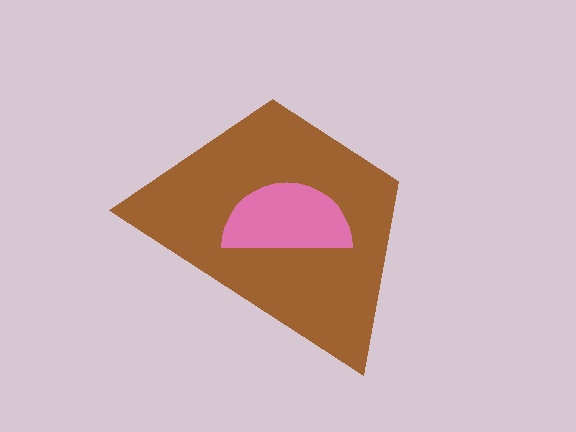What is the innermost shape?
The pink semicircle.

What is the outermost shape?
The brown trapezoid.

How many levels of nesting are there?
2.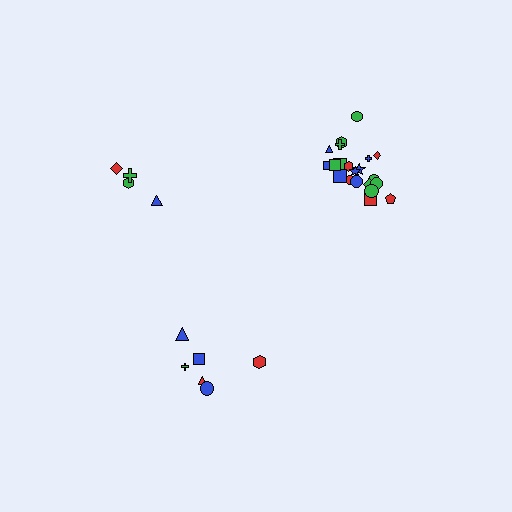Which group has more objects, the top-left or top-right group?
The top-right group.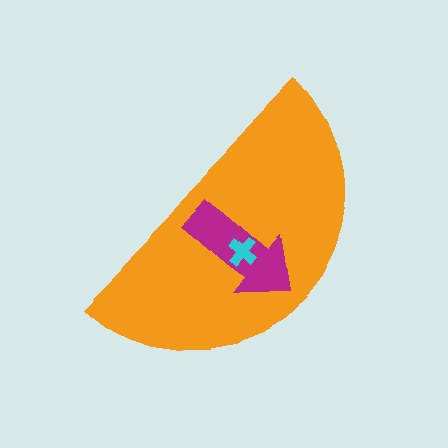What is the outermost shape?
The orange semicircle.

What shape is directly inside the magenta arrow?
The cyan cross.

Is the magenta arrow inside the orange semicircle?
Yes.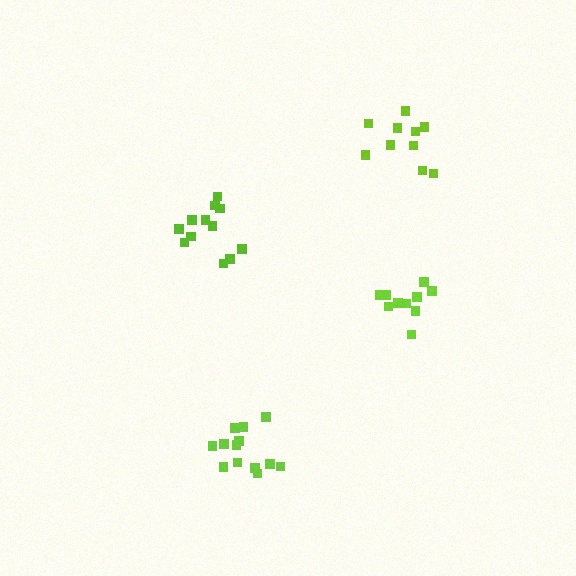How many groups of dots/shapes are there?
There are 4 groups.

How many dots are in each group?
Group 1: 13 dots, Group 2: 10 dots, Group 3: 12 dots, Group 4: 10 dots (45 total).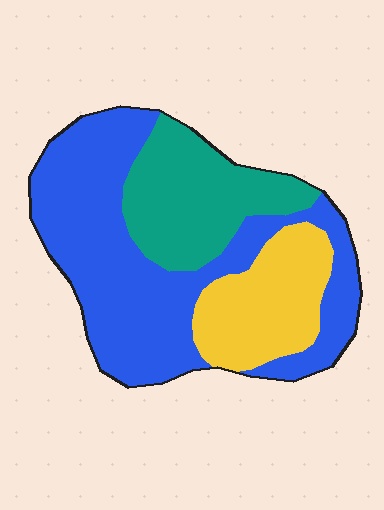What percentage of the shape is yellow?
Yellow covers roughly 20% of the shape.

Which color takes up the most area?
Blue, at roughly 55%.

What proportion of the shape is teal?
Teal takes up between a sixth and a third of the shape.